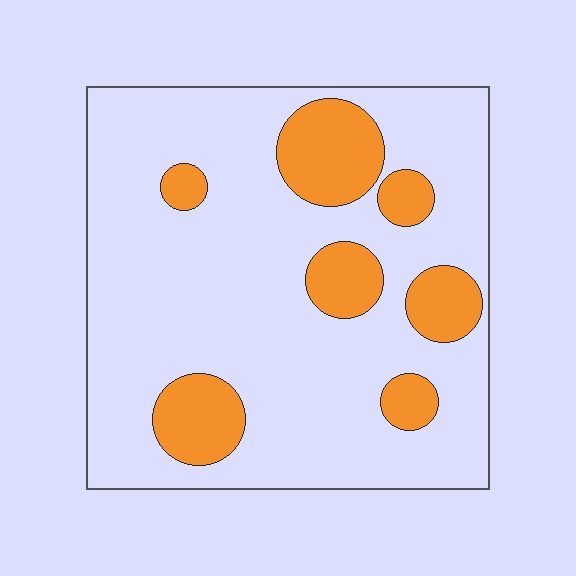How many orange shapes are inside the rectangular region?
7.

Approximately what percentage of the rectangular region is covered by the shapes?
Approximately 20%.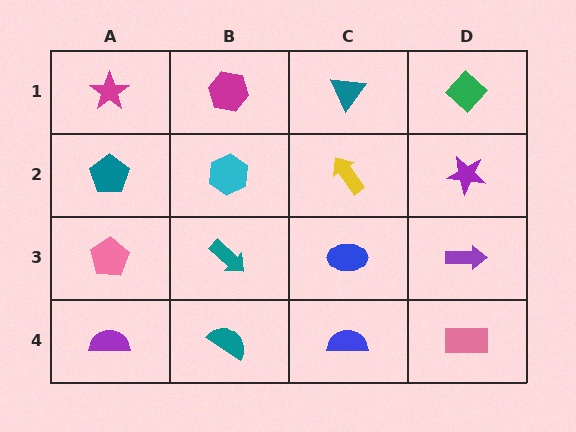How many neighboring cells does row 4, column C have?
3.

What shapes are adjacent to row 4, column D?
A purple arrow (row 3, column D), a blue semicircle (row 4, column C).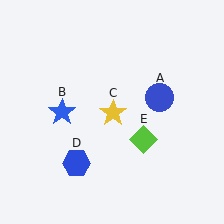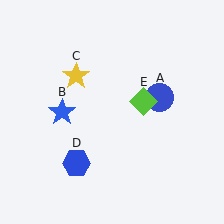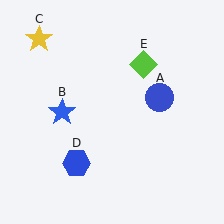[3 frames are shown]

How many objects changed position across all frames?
2 objects changed position: yellow star (object C), lime diamond (object E).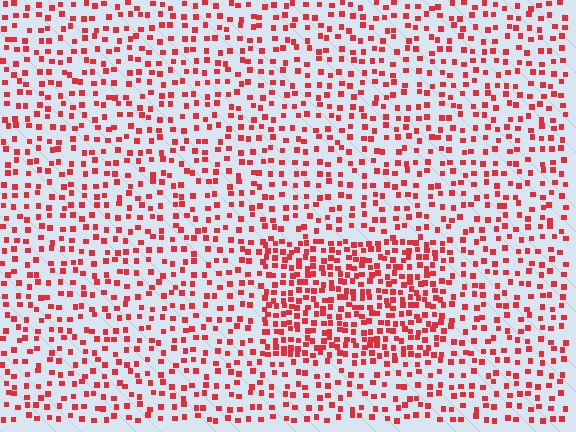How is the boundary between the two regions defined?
The boundary is defined by a change in element density (approximately 2.0x ratio). All elements are the same color, size, and shape.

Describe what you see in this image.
The image contains small red elements arranged at two different densities. A rectangle-shaped region is visible where the elements are more densely packed than the surrounding area.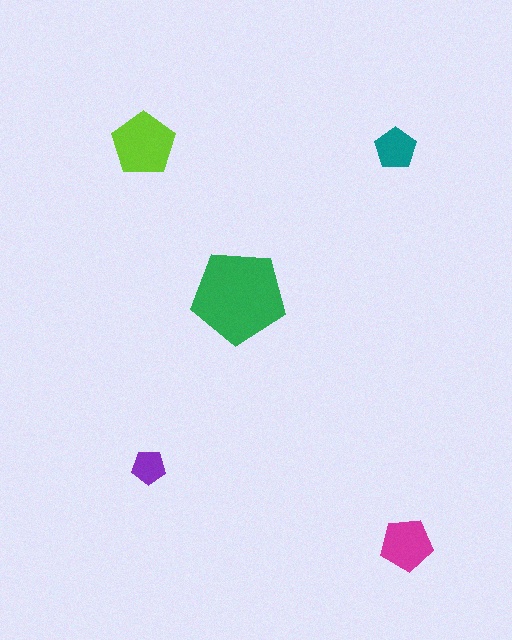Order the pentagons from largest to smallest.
the green one, the lime one, the magenta one, the teal one, the purple one.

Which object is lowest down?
The magenta pentagon is bottommost.